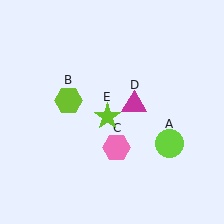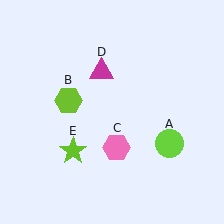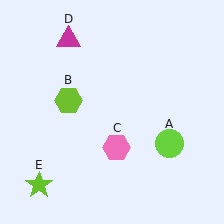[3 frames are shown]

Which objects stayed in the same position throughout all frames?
Lime circle (object A) and lime hexagon (object B) and pink hexagon (object C) remained stationary.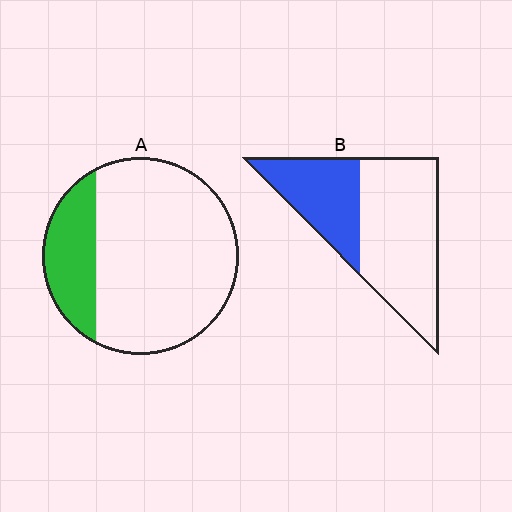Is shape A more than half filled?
No.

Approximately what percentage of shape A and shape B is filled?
A is approximately 20% and B is approximately 35%.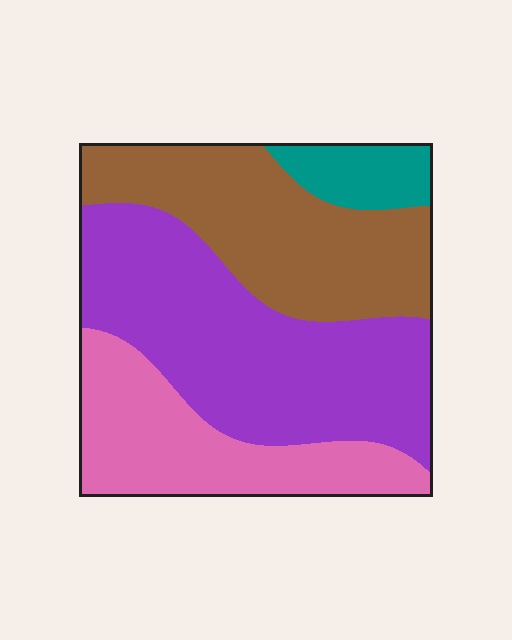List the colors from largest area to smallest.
From largest to smallest: purple, brown, pink, teal.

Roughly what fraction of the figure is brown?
Brown covers about 30% of the figure.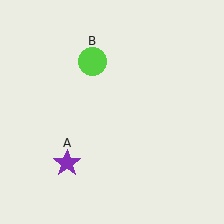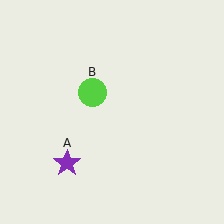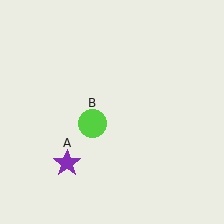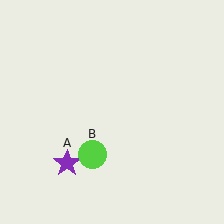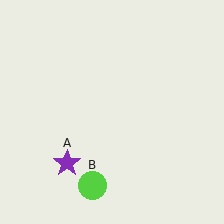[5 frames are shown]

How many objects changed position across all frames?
1 object changed position: lime circle (object B).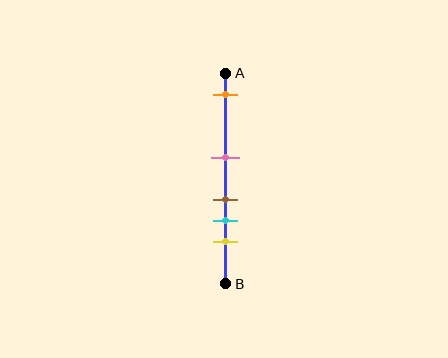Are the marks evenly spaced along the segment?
No, the marks are not evenly spaced.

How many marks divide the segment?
There are 5 marks dividing the segment.